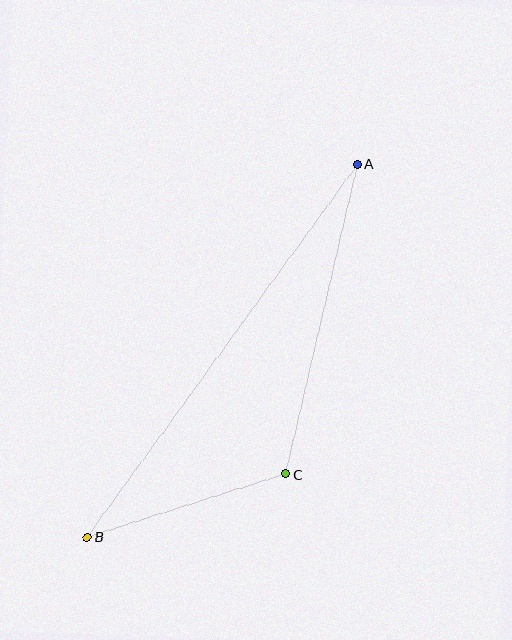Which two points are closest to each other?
Points B and C are closest to each other.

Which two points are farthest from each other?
Points A and B are farthest from each other.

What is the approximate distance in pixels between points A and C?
The distance between A and C is approximately 318 pixels.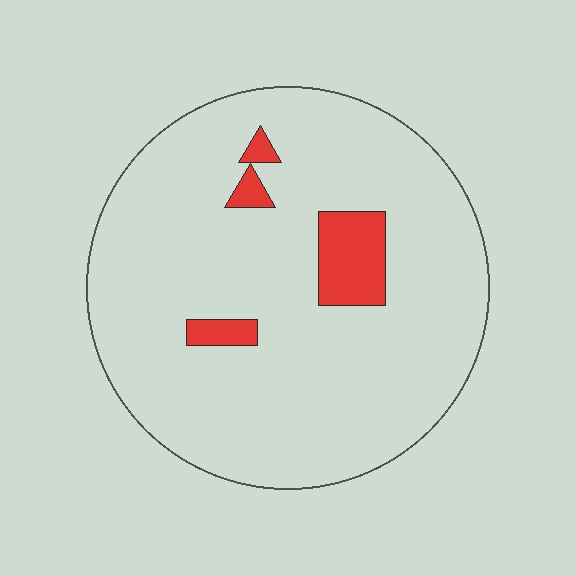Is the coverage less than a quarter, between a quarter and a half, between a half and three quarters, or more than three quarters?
Less than a quarter.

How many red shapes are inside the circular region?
4.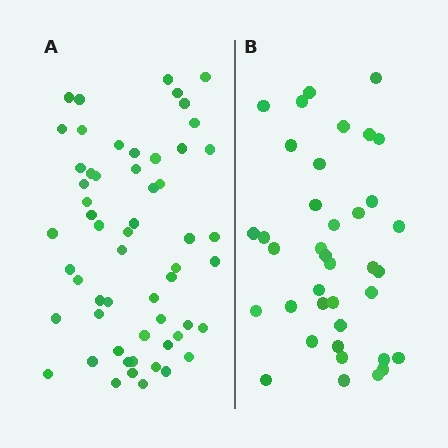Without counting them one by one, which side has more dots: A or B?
Region A (the left region) has more dots.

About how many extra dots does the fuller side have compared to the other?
Region A has approximately 20 more dots than region B.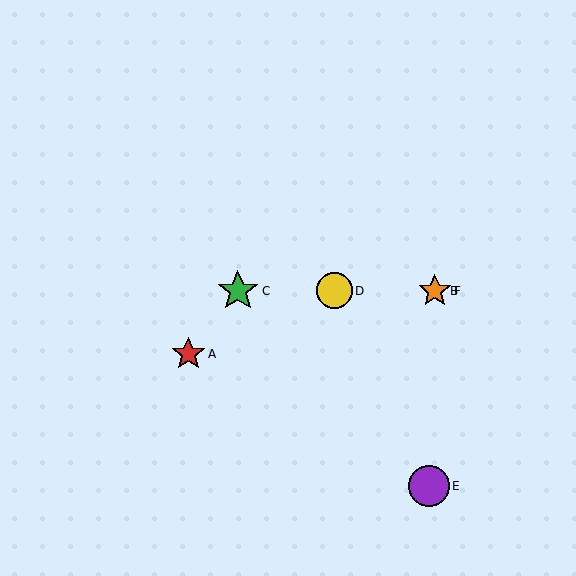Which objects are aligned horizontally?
Objects B, C, D, F are aligned horizontally.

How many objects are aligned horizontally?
4 objects (B, C, D, F) are aligned horizontally.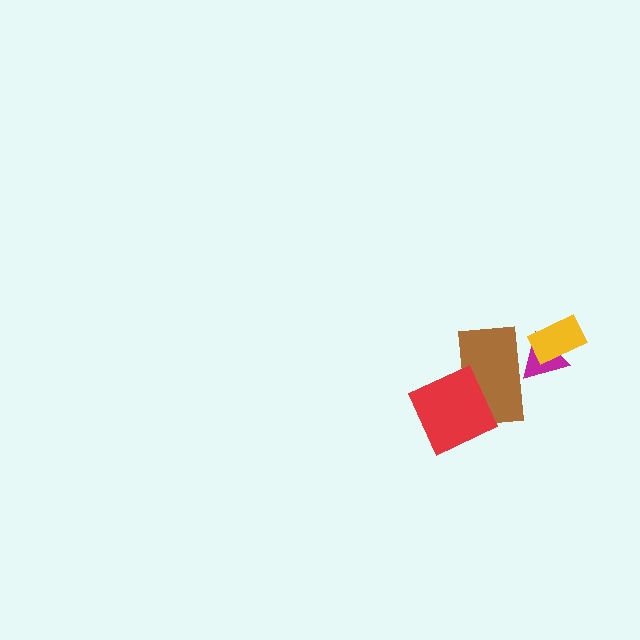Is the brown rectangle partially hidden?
Yes, it is partially covered by another shape.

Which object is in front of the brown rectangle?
The red diamond is in front of the brown rectangle.